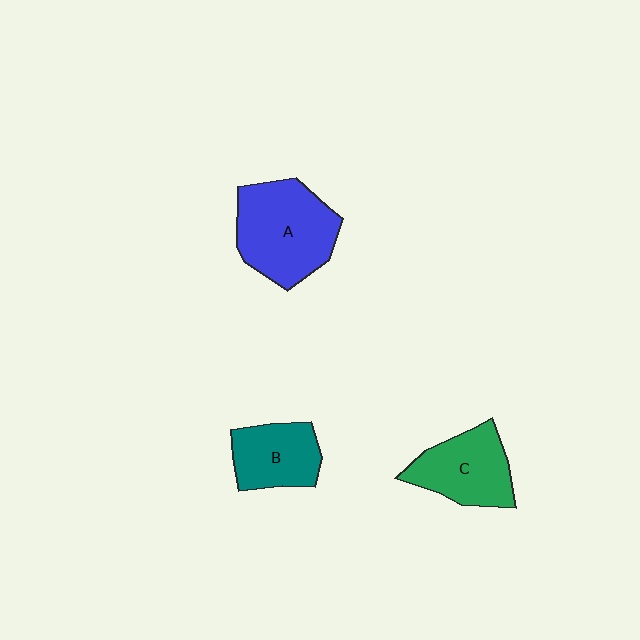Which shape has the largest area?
Shape A (blue).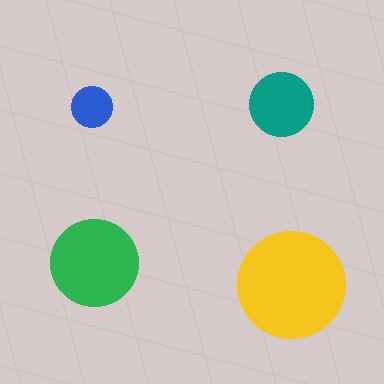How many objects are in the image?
There are 4 objects in the image.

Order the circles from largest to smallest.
the yellow one, the green one, the teal one, the blue one.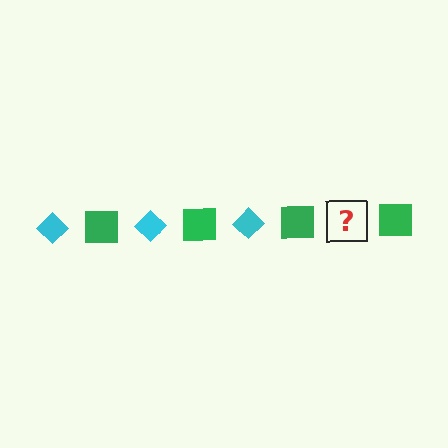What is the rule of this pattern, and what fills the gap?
The rule is that the pattern alternates between cyan diamond and green square. The gap should be filled with a cyan diamond.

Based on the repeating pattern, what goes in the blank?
The blank should be a cyan diamond.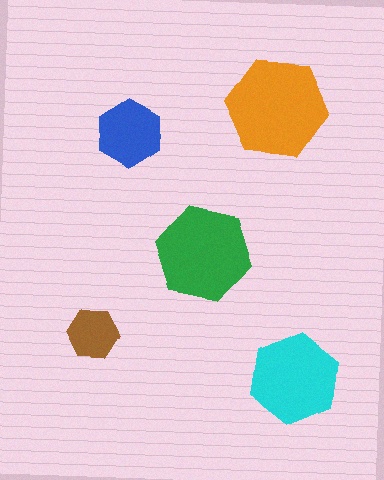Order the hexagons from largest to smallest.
the orange one, the green one, the cyan one, the blue one, the brown one.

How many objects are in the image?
There are 5 objects in the image.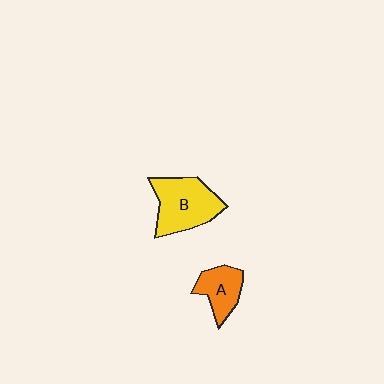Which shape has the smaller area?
Shape A (orange).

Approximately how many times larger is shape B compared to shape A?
Approximately 1.7 times.